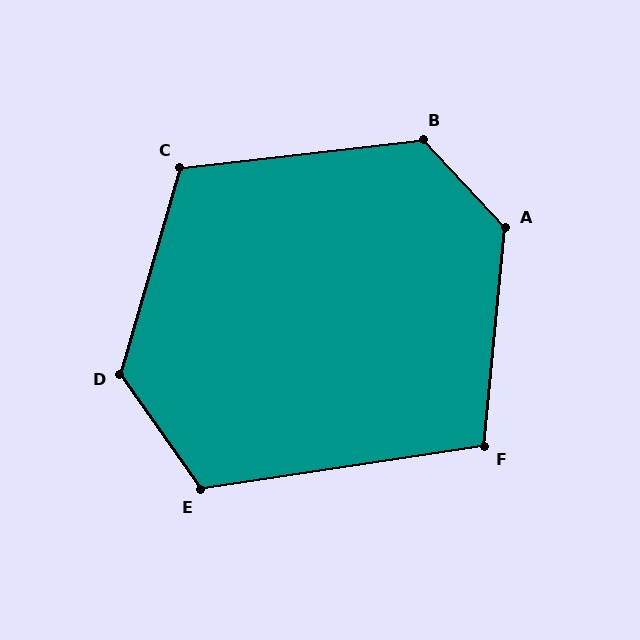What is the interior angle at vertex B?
Approximately 127 degrees (obtuse).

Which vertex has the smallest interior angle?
F, at approximately 104 degrees.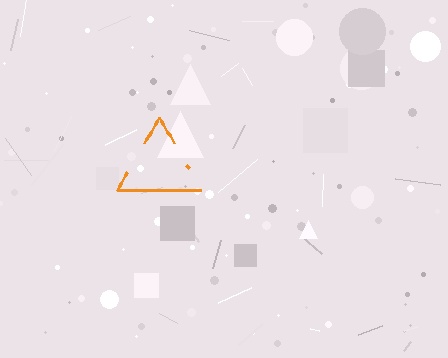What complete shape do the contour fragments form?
The contour fragments form a triangle.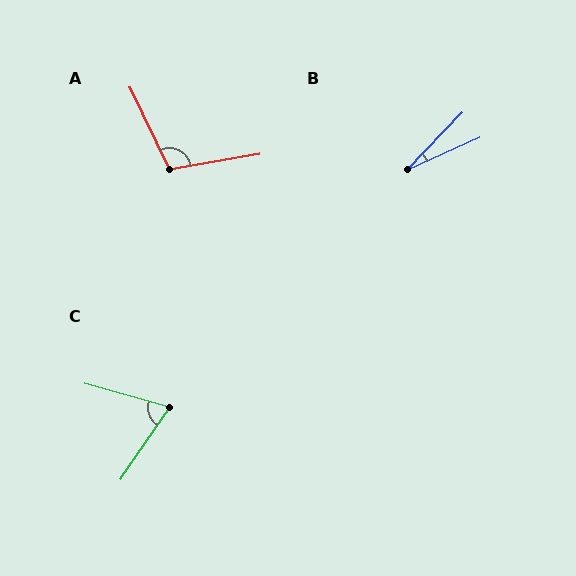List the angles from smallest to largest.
B (21°), C (71°), A (106°).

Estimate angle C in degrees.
Approximately 71 degrees.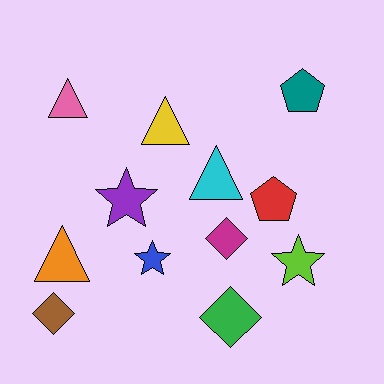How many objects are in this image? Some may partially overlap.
There are 12 objects.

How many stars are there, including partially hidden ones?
There are 3 stars.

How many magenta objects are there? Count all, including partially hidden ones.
There is 1 magenta object.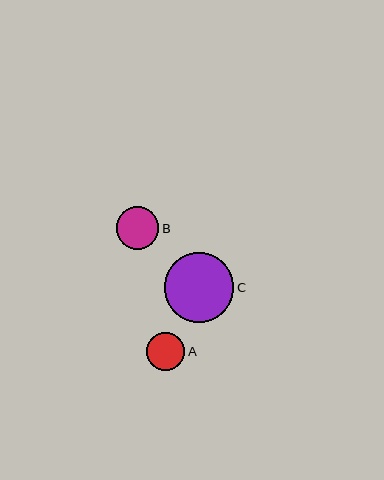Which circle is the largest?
Circle C is the largest with a size of approximately 69 pixels.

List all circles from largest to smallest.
From largest to smallest: C, B, A.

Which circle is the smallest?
Circle A is the smallest with a size of approximately 38 pixels.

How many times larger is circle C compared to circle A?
Circle C is approximately 1.8 times the size of circle A.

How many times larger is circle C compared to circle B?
Circle C is approximately 1.6 times the size of circle B.